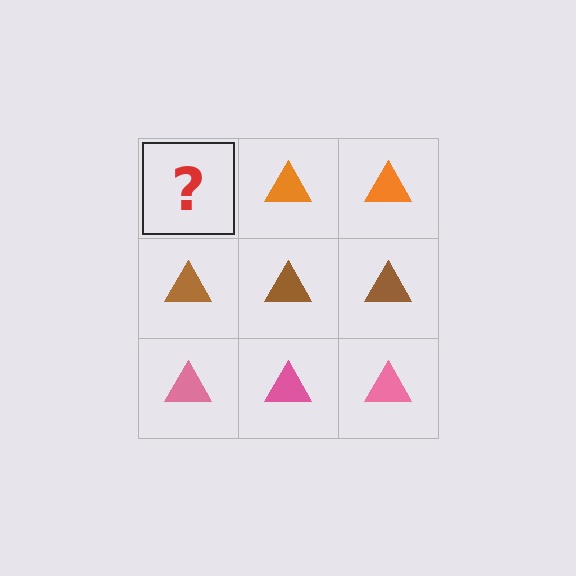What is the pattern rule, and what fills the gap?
The rule is that each row has a consistent color. The gap should be filled with an orange triangle.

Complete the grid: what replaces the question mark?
The question mark should be replaced with an orange triangle.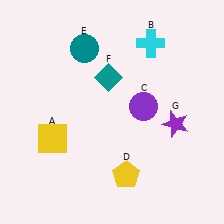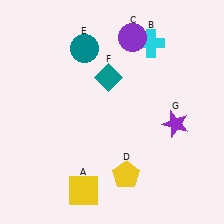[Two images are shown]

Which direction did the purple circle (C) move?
The purple circle (C) moved up.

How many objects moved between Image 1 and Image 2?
2 objects moved between the two images.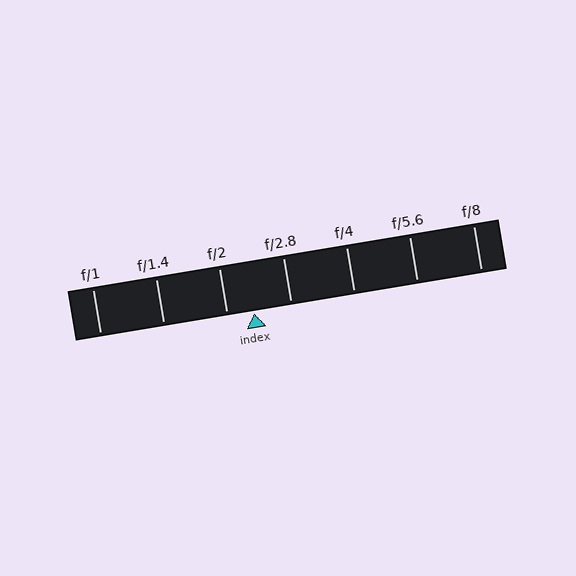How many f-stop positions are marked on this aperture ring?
There are 7 f-stop positions marked.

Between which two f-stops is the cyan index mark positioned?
The index mark is between f/2 and f/2.8.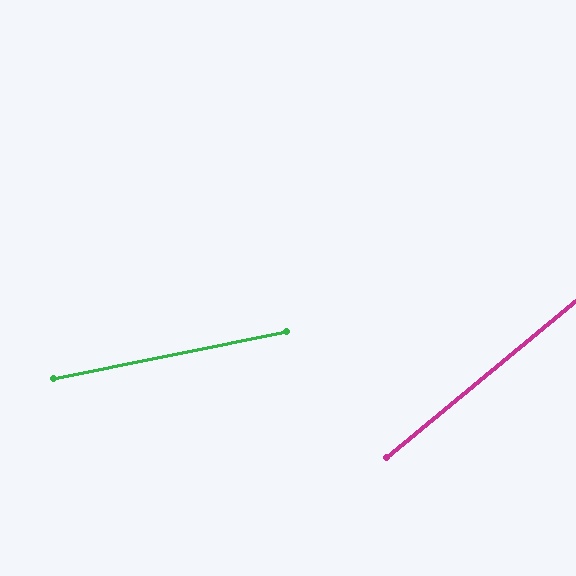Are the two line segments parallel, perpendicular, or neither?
Neither parallel nor perpendicular — they differ by about 28°.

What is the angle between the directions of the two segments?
Approximately 28 degrees.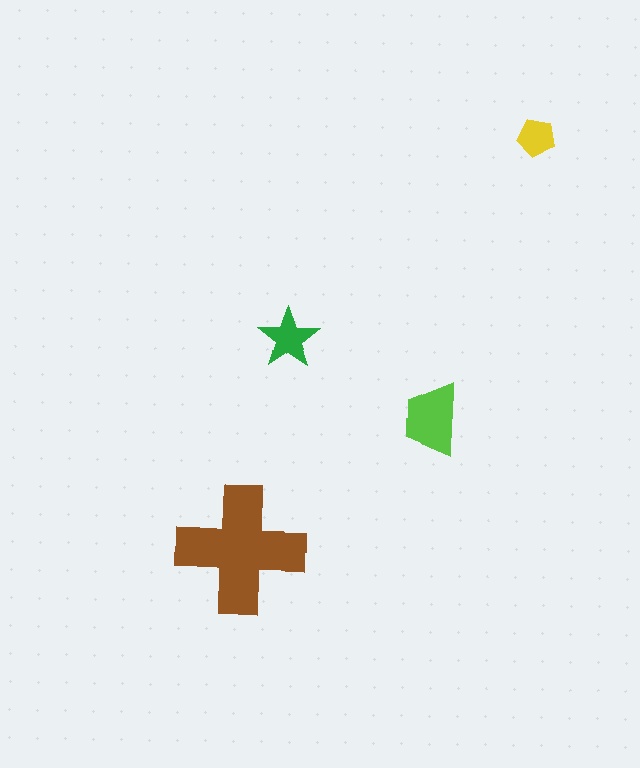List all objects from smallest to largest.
The yellow pentagon, the green star, the lime trapezoid, the brown cross.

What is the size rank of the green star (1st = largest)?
3rd.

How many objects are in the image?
There are 4 objects in the image.